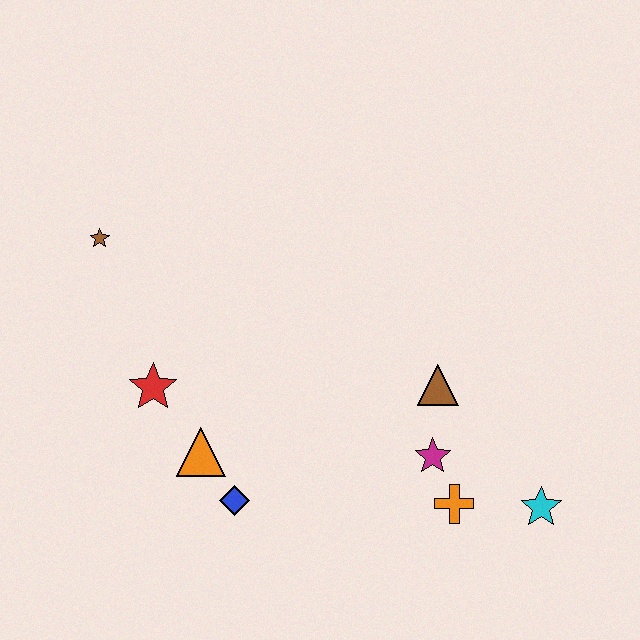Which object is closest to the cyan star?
The orange cross is closest to the cyan star.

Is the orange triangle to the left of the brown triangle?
Yes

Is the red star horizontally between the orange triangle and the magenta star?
No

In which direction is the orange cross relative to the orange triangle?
The orange cross is to the right of the orange triangle.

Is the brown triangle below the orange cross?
No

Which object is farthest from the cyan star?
The brown star is farthest from the cyan star.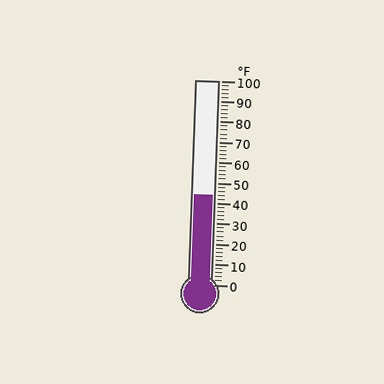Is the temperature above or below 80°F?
The temperature is below 80°F.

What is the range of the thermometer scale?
The thermometer scale ranges from 0°F to 100°F.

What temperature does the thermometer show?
The thermometer shows approximately 44°F.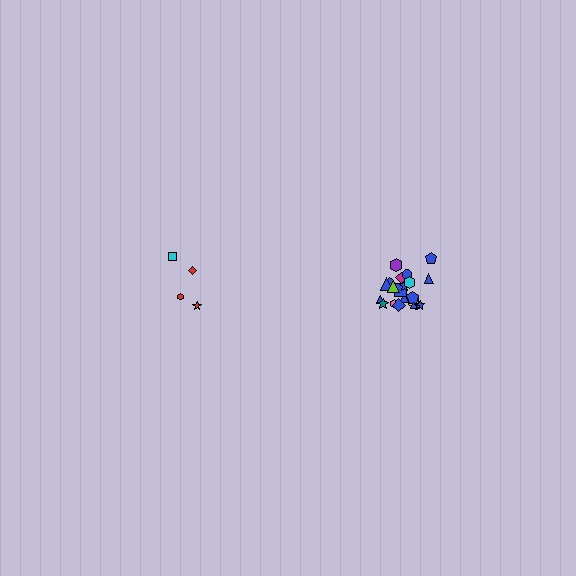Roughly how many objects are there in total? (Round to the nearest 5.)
Roughly 25 objects in total.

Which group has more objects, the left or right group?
The right group.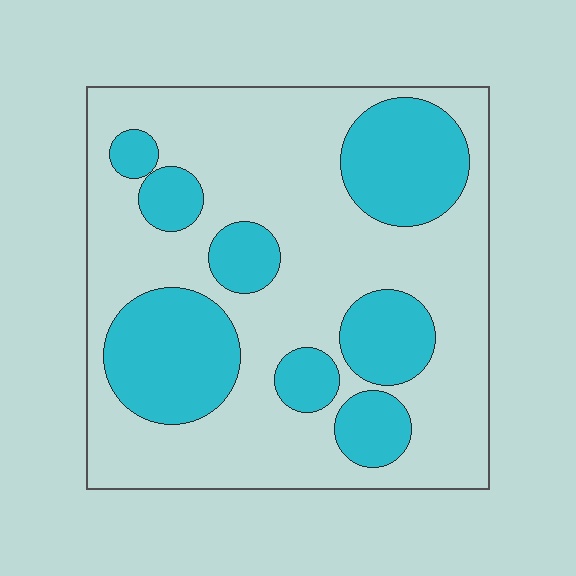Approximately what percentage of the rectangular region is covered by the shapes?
Approximately 35%.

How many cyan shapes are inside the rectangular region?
8.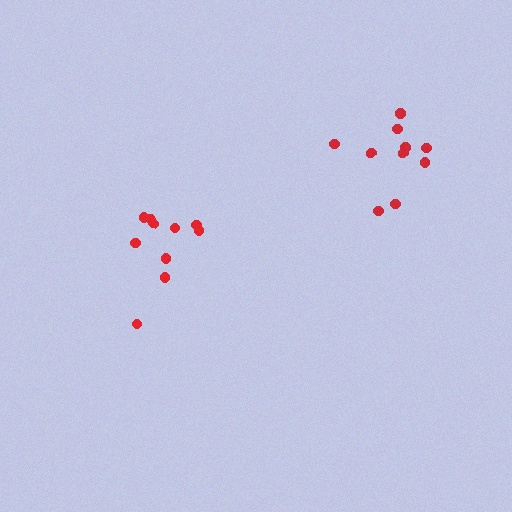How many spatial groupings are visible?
There are 2 spatial groupings.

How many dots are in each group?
Group 1: 11 dots, Group 2: 10 dots (21 total).